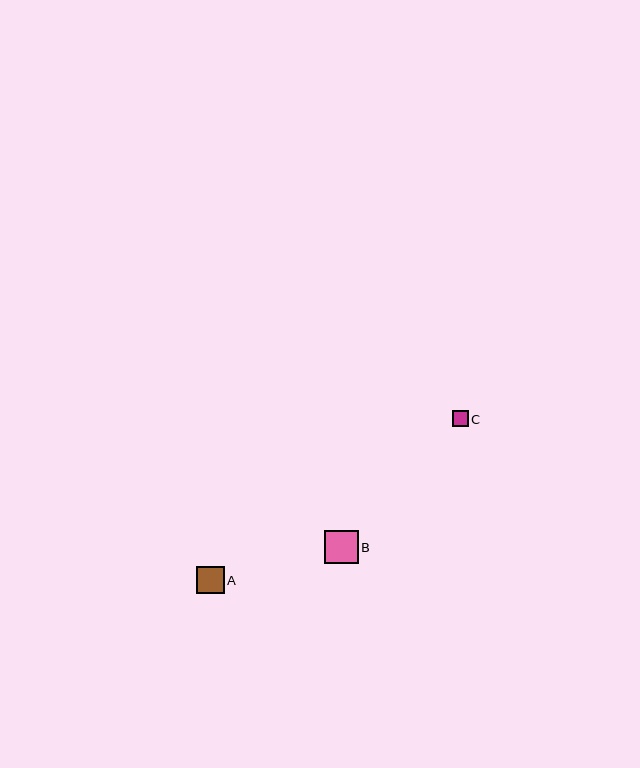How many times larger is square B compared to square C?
Square B is approximately 2.1 times the size of square C.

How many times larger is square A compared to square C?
Square A is approximately 1.7 times the size of square C.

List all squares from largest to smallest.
From largest to smallest: B, A, C.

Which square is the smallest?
Square C is the smallest with a size of approximately 16 pixels.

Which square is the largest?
Square B is the largest with a size of approximately 34 pixels.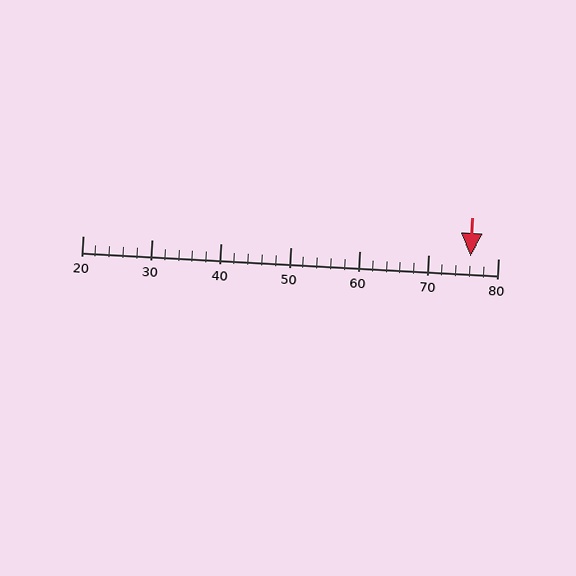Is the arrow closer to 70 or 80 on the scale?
The arrow is closer to 80.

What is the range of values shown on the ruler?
The ruler shows values from 20 to 80.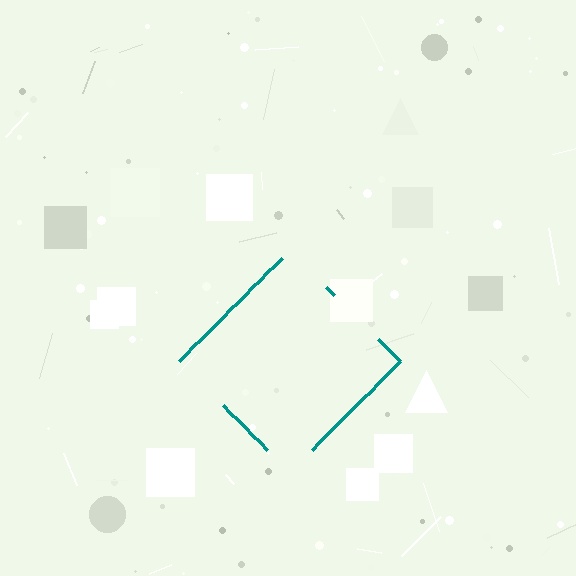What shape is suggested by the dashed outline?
The dashed outline suggests a diamond.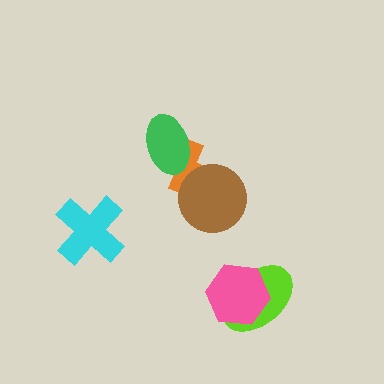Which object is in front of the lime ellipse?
The pink hexagon is in front of the lime ellipse.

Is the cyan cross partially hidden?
No, no other shape covers it.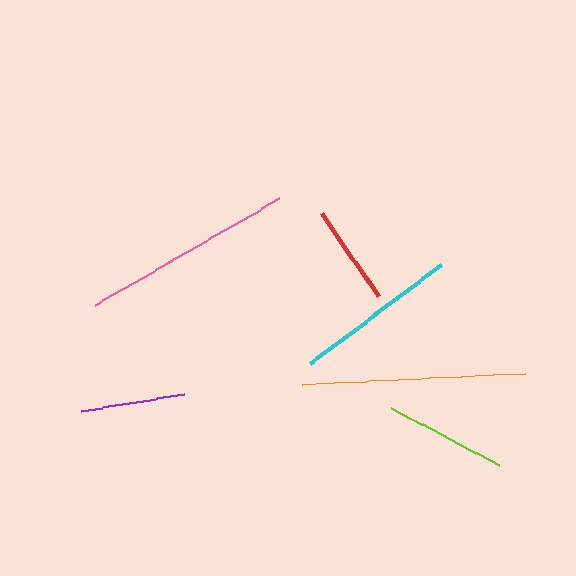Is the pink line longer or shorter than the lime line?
The pink line is longer than the lime line.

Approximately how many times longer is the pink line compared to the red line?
The pink line is approximately 2.1 times the length of the red line.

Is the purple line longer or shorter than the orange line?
The orange line is longer than the purple line.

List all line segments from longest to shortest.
From longest to shortest: orange, pink, cyan, lime, purple, red.